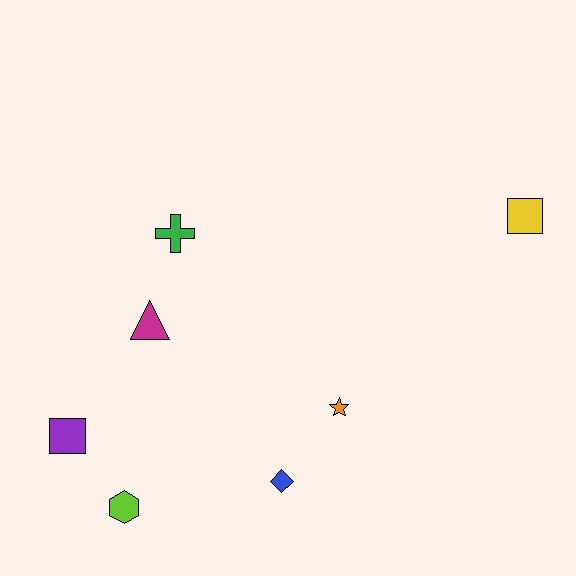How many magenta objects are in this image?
There is 1 magenta object.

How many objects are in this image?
There are 7 objects.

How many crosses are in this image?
There is 1 cross.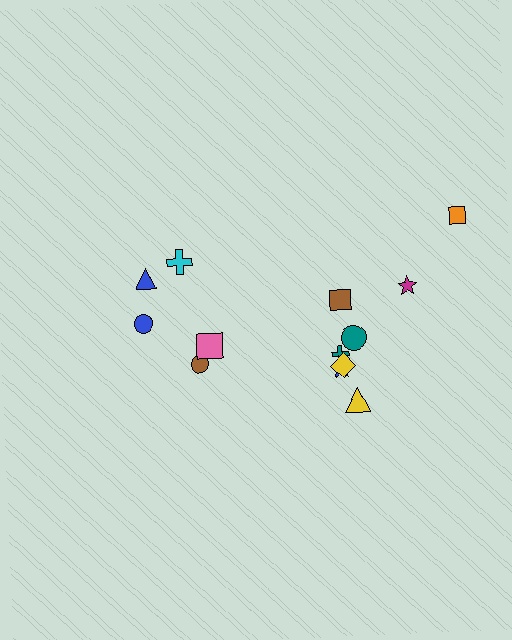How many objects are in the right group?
There are 8 objects.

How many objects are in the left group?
There are 5 objects.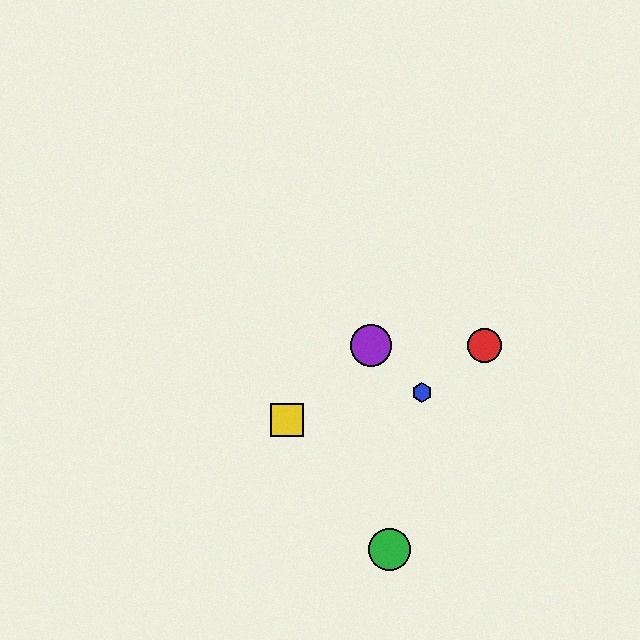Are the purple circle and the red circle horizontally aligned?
Yes, both are at y≈345.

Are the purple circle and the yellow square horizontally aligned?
No, the purple circle is at y≈345 and the yellow square is at y≈420.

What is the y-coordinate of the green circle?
The green circle is at y≈550.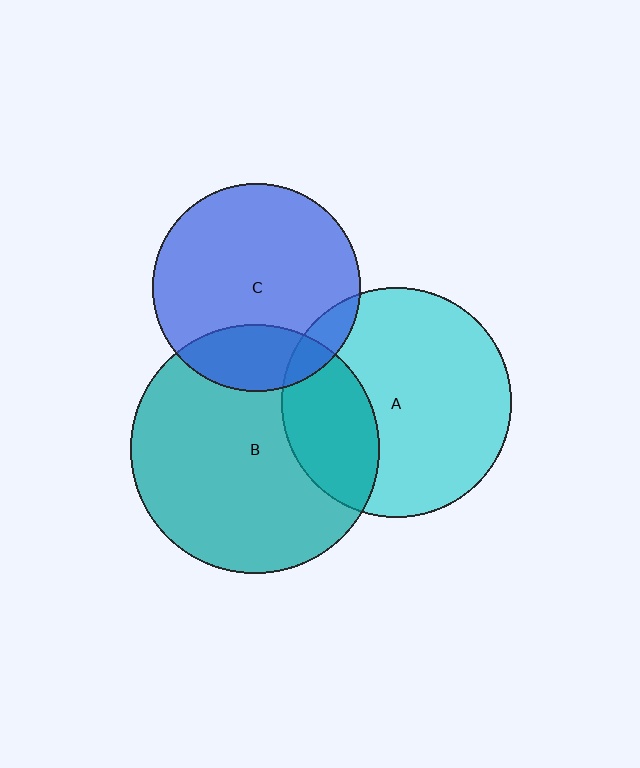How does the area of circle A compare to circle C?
Approximately 1.2 times.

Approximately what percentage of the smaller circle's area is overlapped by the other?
Approximately 20%.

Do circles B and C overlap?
Yes.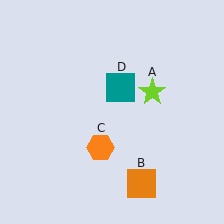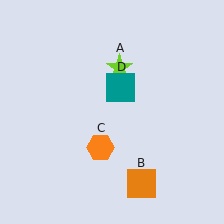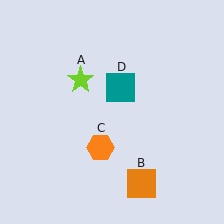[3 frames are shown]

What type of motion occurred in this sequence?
The lime star (object A) rotated counterclockwise around the center of the scene.